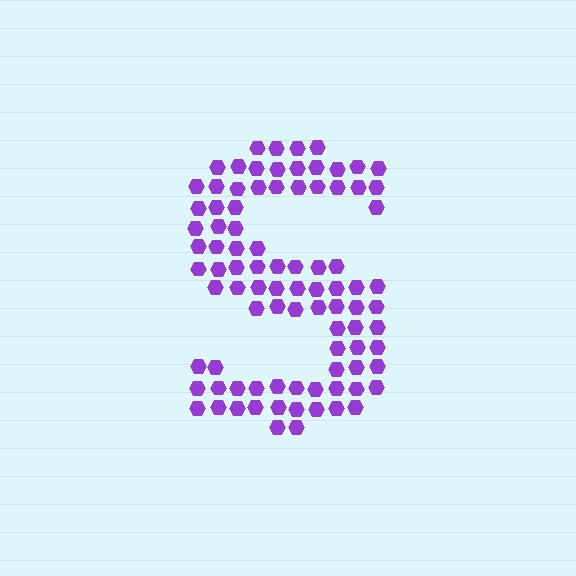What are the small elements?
The small elements are hexagons.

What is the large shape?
The large shape is the letter S.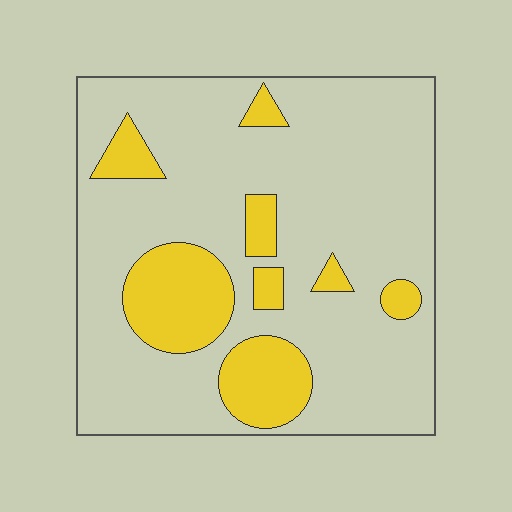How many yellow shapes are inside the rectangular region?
8.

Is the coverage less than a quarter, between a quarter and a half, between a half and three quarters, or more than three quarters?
Less than a quarter.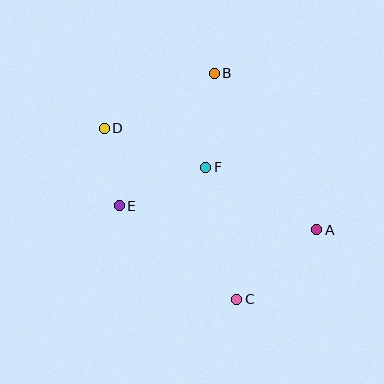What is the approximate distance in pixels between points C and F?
The distance between C and F is approximately 135 pixels.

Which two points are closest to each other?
Points D and E are closest to each other.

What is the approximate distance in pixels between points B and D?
The distance between B and D is approximately 123 pixels.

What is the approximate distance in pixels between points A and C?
The distance between A and C is approximately 106 pixels.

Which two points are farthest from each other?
Points A and D are farthest from each other.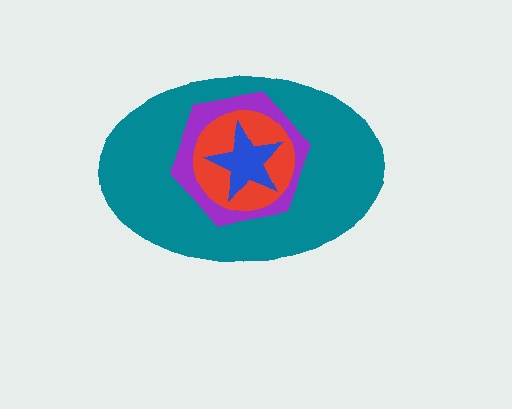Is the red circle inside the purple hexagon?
Yes.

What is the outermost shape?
The teal ellipse.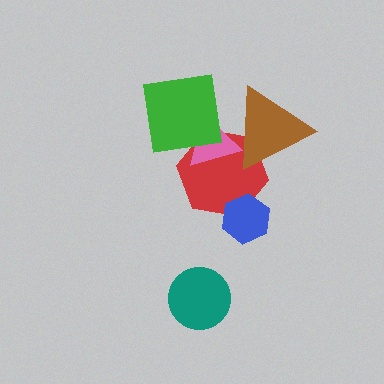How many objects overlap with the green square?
2 objects overlap with the green square.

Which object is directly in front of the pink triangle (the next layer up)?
The green square is directly in front of the pink triangle.